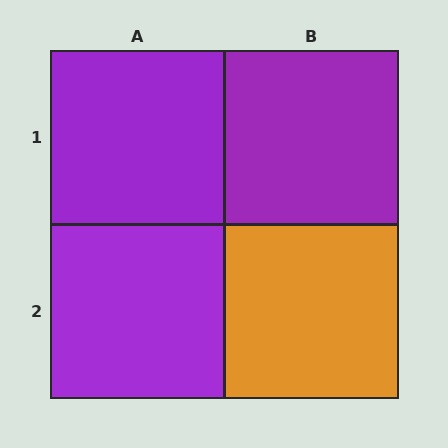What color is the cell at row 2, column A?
Purple.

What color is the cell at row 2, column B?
Orange.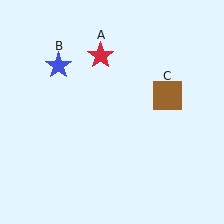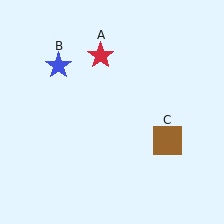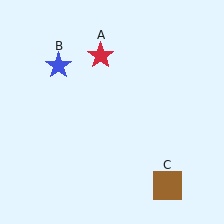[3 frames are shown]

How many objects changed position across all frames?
1 object changed position: brown square (object C).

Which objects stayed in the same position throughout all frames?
Red star (object A) and blue star (object B) remained stationary.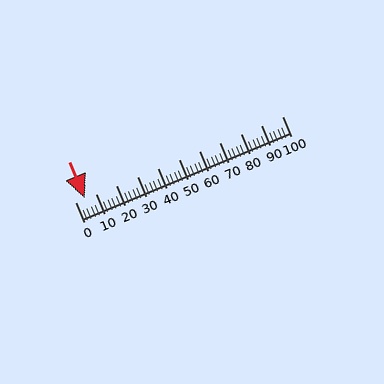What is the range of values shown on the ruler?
The ruler shows values from 0 to 100.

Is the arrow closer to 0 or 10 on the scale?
The arrow is closer to 0.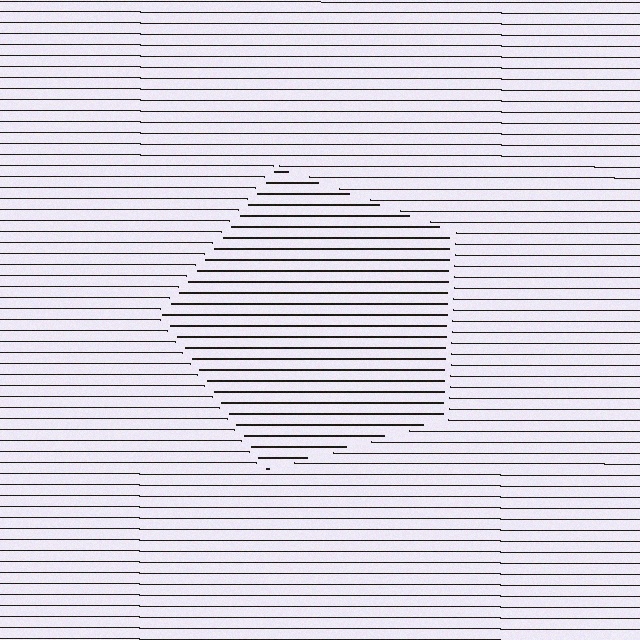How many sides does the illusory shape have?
5 sides — the line-ends trace a pentagon.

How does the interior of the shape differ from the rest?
The interior of the shape contains the same grating, shifted by half a period — the contour is defined by the phase discontinuity where line-ends from the inner and outer gratings abut.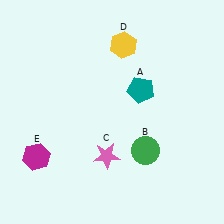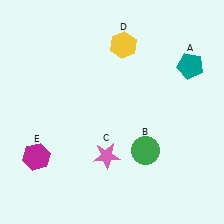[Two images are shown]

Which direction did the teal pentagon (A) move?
The teal pentagon (A) moved right.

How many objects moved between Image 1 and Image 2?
1 object moved between the two images.